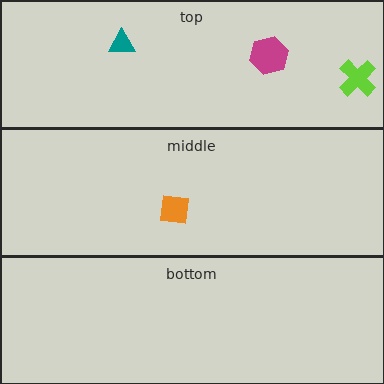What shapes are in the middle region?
The orange square.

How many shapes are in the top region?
3.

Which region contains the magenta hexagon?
The top region.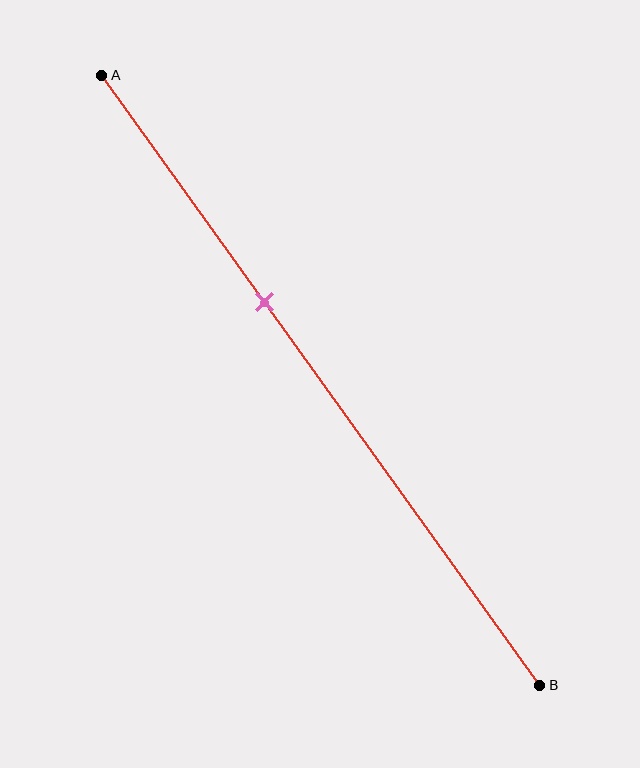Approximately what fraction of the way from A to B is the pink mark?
The pink mark is approximately 35% of the way from A to B.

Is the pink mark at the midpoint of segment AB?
No, the mark is at about 35% from A, not at the 50% midpoint.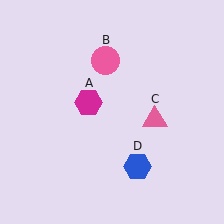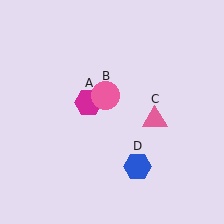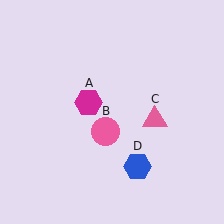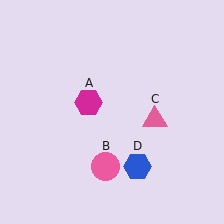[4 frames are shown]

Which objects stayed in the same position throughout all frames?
Magenta hexagon (object A) and pink triangle (object C) and blue hexagon (object D) remained stationary.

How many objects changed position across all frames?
1 object changed position: pink circle (object B).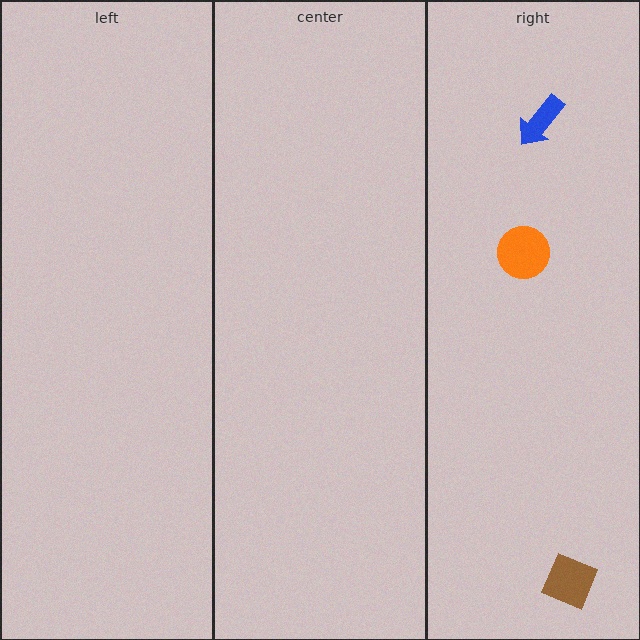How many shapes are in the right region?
3.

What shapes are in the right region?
The blue arrow, the brown diamond, the orange circle.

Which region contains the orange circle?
The right region.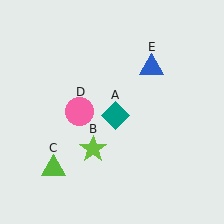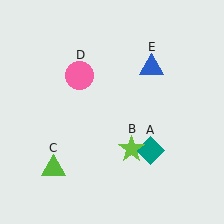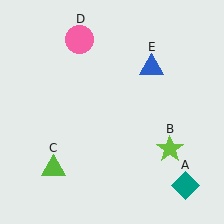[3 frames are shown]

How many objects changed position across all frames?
3 objects changed position: teal diamond (object A), lime star (object B), pink circle (object D).